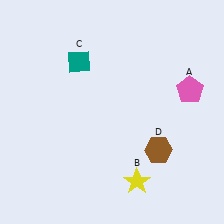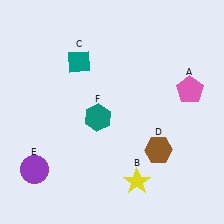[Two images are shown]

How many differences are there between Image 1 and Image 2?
There are 2 differences between the two images.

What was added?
A purple circle (E), a teal hexagon (F) were added in Image 2.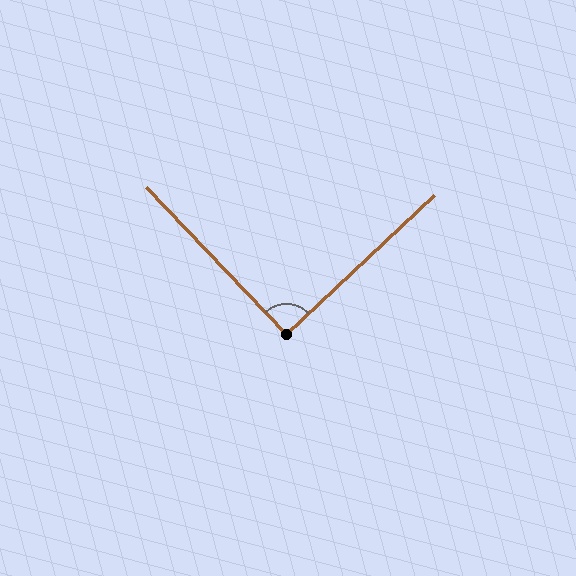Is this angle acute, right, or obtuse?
It is approximately a right angle.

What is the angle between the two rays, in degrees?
Approximately 90 degrees.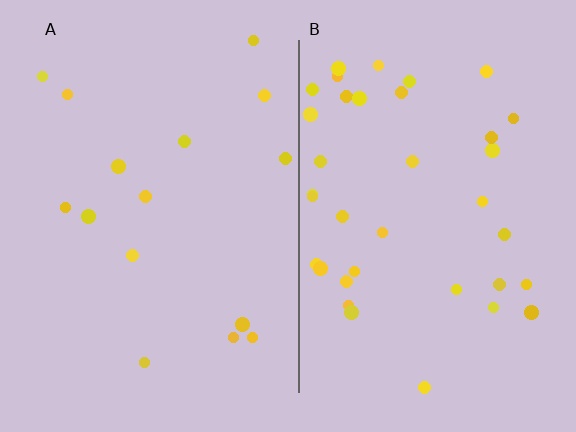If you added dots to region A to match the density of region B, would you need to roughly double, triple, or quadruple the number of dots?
Approximately double.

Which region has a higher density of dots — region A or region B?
B (the right).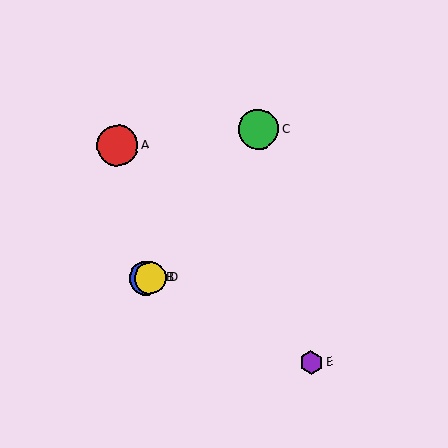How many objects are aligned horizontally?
2 objects (B, D) are aligned horizontally.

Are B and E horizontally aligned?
No, B is at y≈278 and E is at y≈363.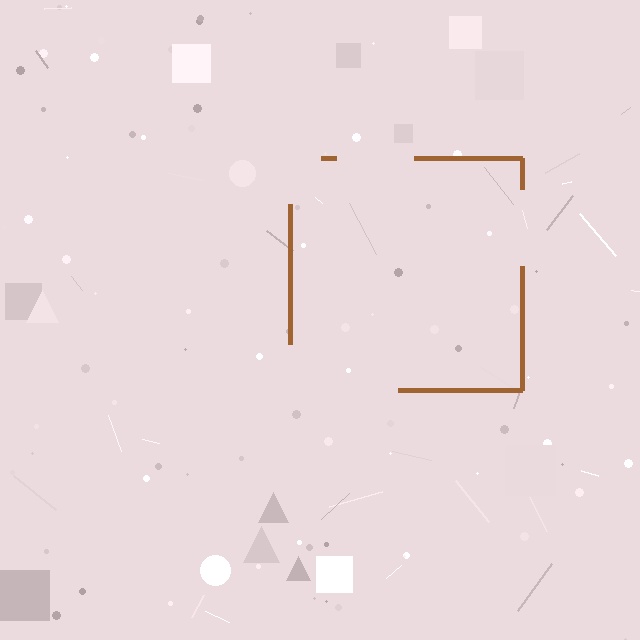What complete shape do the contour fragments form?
The contour fragments form a square.